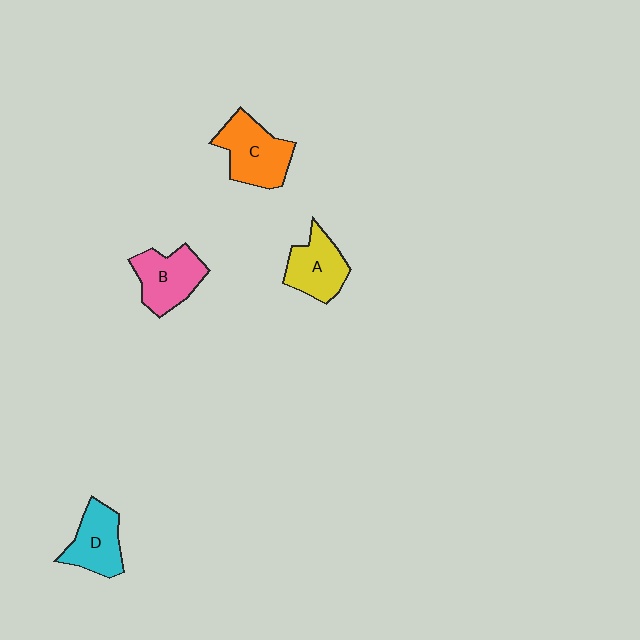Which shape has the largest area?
Shape C (orange).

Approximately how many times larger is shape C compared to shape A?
Approximately 1.2 times.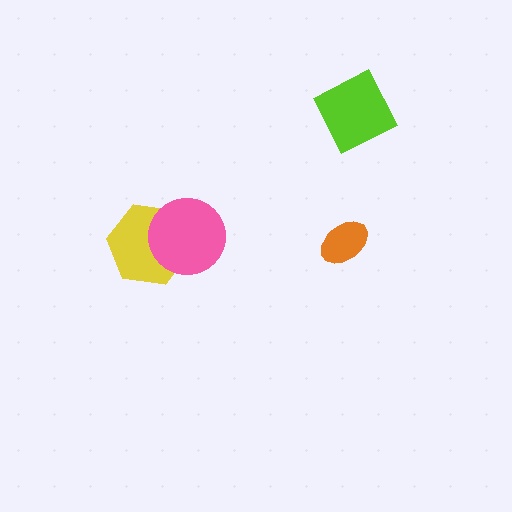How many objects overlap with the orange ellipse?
0 objects overlap with the orange ellipse.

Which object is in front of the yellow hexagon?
The pink circle is in front of the yellow hexagon.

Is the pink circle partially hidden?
No, no other shape covers it.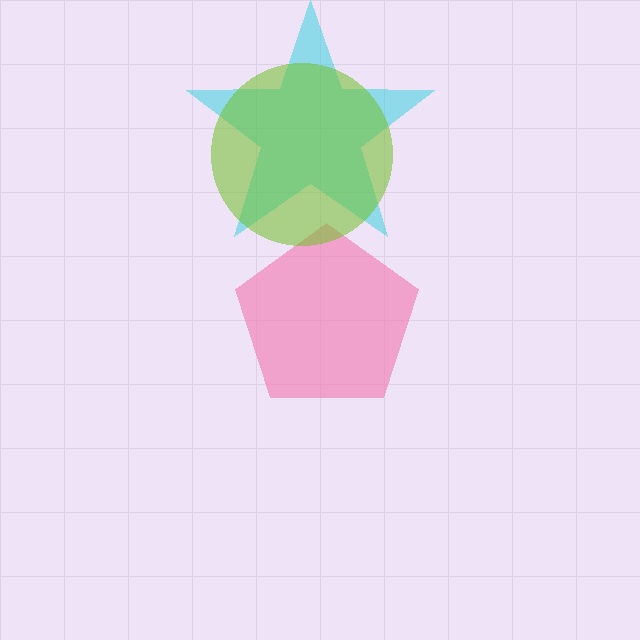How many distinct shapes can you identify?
There are 3 distinct shapes: a pink pentagon, a cyan star, a lime circle.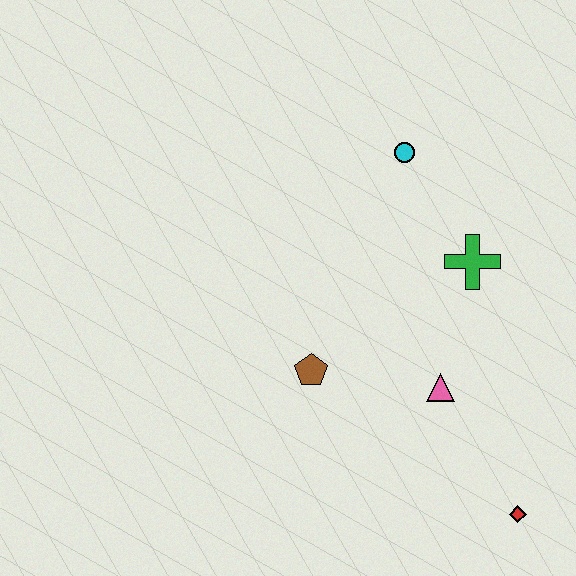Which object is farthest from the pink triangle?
The cyan circle is farthest from the pink triangle.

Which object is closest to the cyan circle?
The green cross is closest to the cyan circle.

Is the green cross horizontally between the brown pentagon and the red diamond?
Yes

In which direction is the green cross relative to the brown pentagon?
The green cross is to the right of the brown pentagon.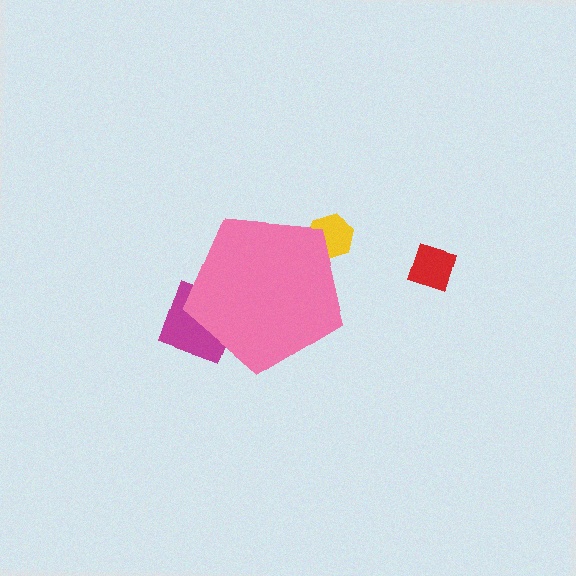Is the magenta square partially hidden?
Yes, the magenta square is partially hidden behind the pink pentagon.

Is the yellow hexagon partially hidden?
Yes, the yellow hexagon is partially hidden behind the pink pentagon.